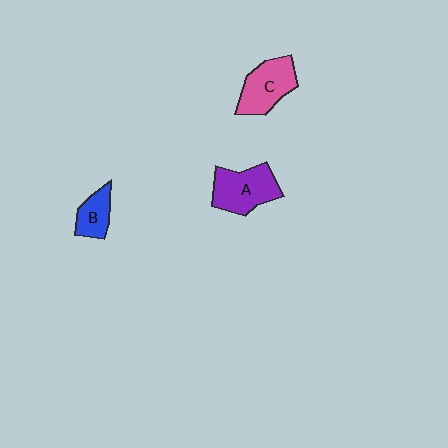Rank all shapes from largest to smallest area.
From largest to smallest: A (purple), C (pink), B (blue).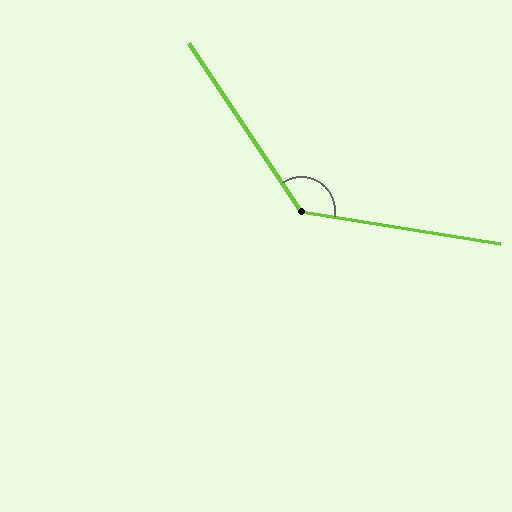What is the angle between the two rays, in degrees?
Approximately 133 degrees.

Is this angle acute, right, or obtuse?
It is obtuse.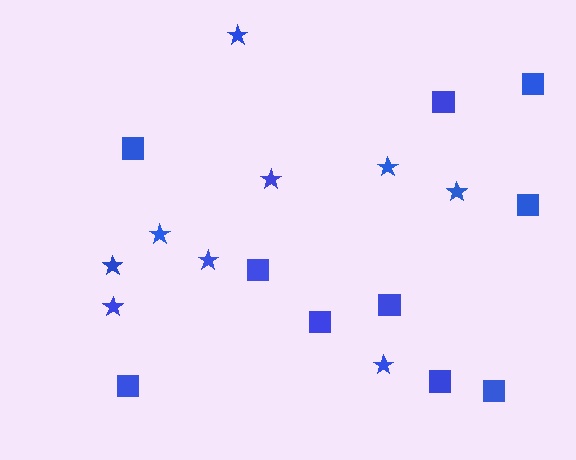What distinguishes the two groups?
There are 2 groups: one group of squares (10) and one group of stars (9).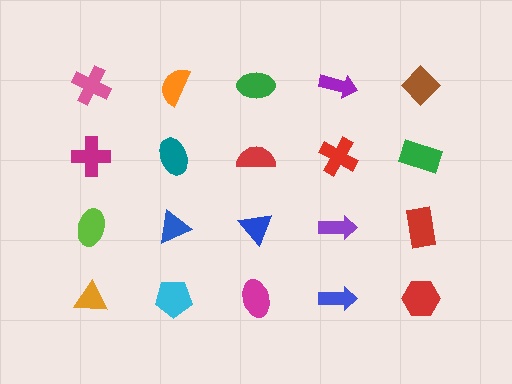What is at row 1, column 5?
A brown diamond.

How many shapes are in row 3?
5 shapes.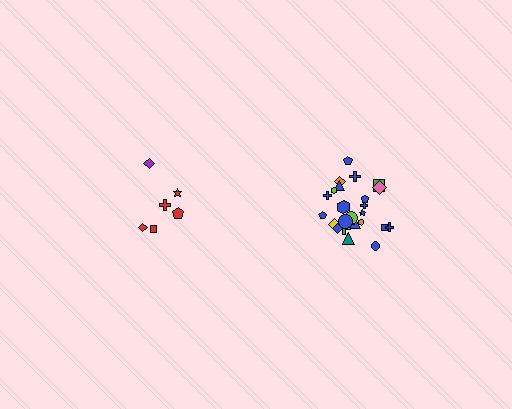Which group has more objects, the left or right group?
The right group.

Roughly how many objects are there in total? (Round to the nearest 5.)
Roughly 30 objects in total.